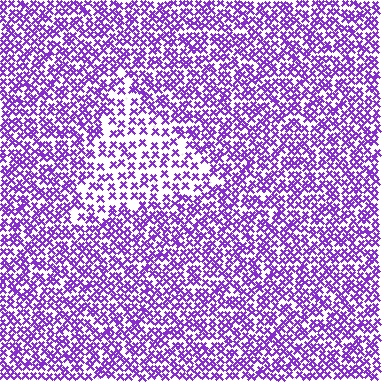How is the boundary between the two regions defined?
The boundary is defined by a change in element density (approximately 1.9x ratio). All elements are the same color, size, and shape.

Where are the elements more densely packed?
The elements are more densely packed outside the triangle boundary.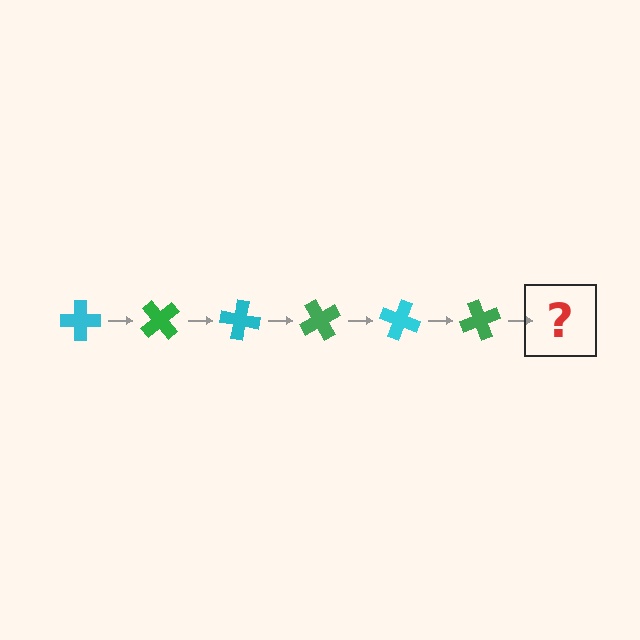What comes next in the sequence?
The next element should be a cyan cross, rotated 300 degrees from the start.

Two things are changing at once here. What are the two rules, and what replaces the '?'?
The two rules are that it rotates 50 degrees each step and the color cycles through cyan and green. The '?' should be a cyan cross, rotated 300 degrees from the start.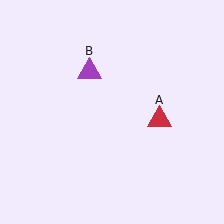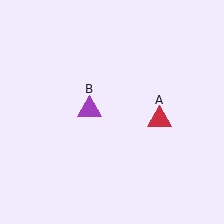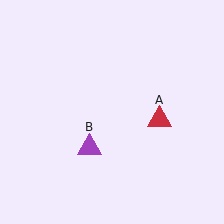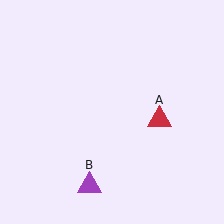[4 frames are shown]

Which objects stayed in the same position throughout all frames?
Red triangle (object A) remained stationary.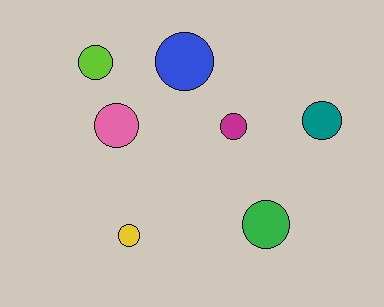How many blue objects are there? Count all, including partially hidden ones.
There is 1 blue object.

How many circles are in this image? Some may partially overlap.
There are 7 circles.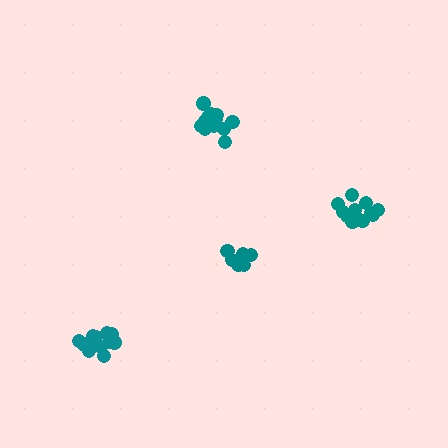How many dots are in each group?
Group 1: 12 dots, Group 2: 12 dots, Group 3: 6 dots, Group 4: 12 dots (42 total).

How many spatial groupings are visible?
There are 4 spatial groupings.